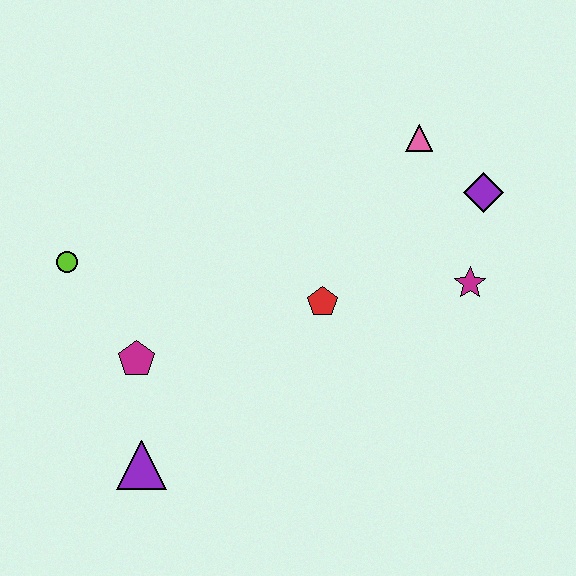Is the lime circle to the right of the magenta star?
No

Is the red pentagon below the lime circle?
Yes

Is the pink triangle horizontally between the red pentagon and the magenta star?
Yes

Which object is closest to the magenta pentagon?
The purple triangle is closest to the magenta pentagon.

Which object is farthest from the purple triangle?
The purple diamond is farthest from the purple triangle.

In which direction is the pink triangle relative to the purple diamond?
The pink triangle is to the left of the purple diamond.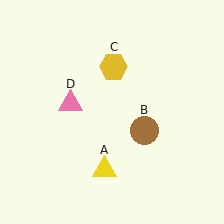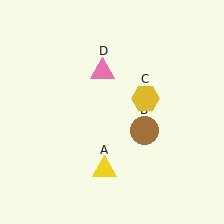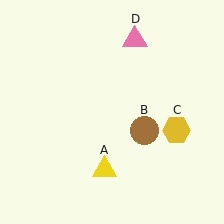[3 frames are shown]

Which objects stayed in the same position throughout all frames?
Yellow triangle (object A) and brown circle (object B) remained stationary.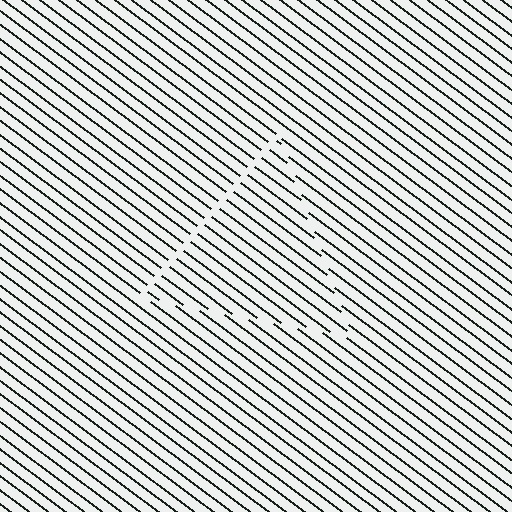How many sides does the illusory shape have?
3 sides — the line-ends trace a triangle.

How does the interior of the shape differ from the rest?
The interior of the shape contains the same grating, shifted by half a period — the contour is defined by the phase discontinuity where line-ends from the inner and outer gratings abut.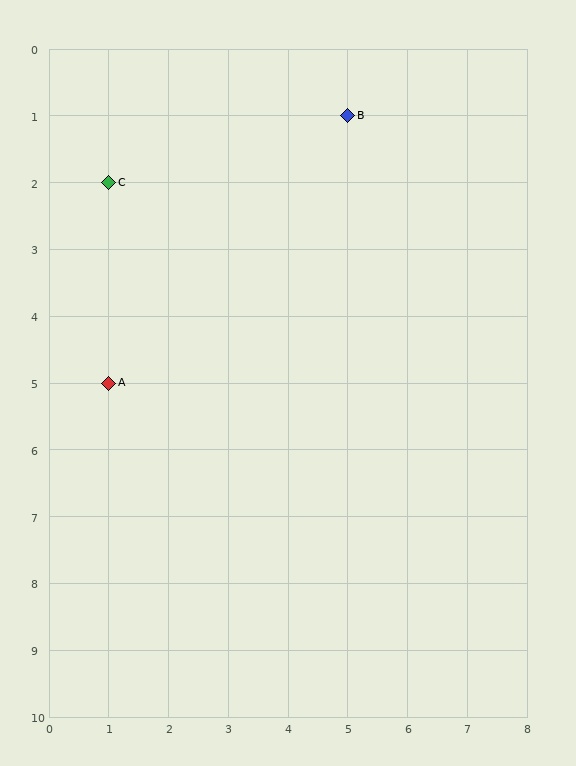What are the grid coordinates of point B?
Point B is at grid coordinates (5, 1).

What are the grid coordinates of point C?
Point C is at grid coordinates (1, 2).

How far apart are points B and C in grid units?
Points B and C are 4 columns and 1 row apart (about 4.1 grid units diagonally).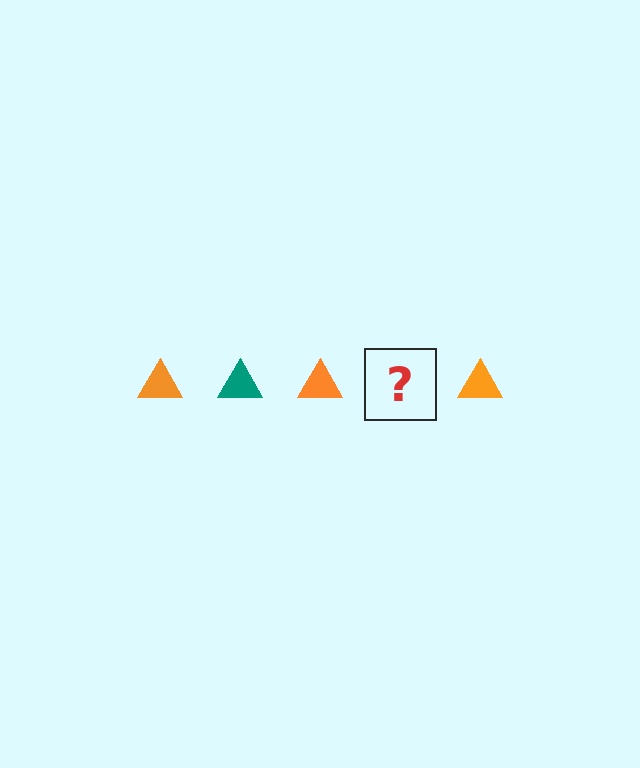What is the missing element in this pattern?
The missing element is a teal triangle.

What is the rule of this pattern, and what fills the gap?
The rule is that the pattern cycles through orange, teal triangles. The gap should be filled with a teal triangle.